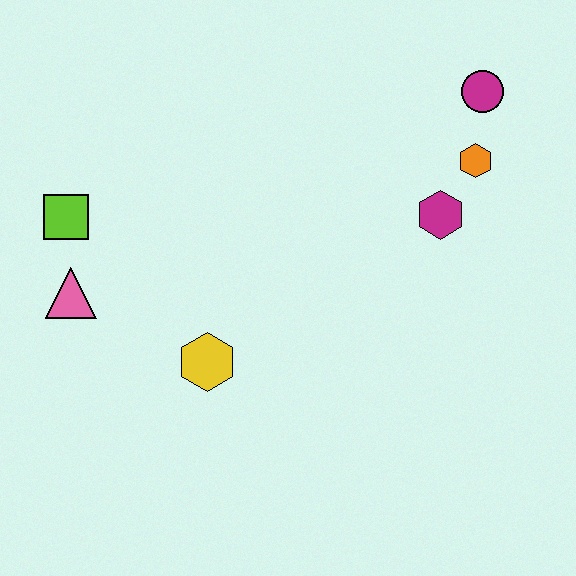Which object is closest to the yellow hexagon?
The pink triangle is closest to the yellow hexagon.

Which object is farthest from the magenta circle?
The pink triangle is farthest from the magenta circle.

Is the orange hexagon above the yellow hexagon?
Yes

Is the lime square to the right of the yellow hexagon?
No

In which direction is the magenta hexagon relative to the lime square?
The magenta hexagon is to the right of the lime square.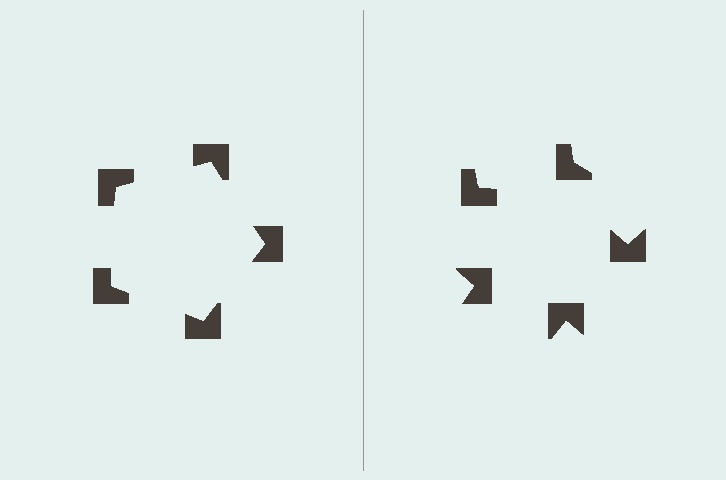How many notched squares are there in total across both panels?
10 — 5 on each side.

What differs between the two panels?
The notched squares are positioned identically on both sides; only the wedge orientations differ. On the left they align to a pentagon; on the right they are misaligned.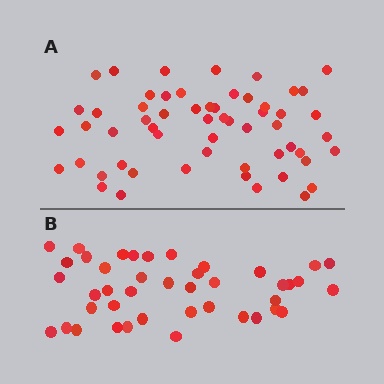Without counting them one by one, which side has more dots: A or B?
Region A (the top region) has more dots.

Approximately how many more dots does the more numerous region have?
Region A has approximately 15 more dots than region B.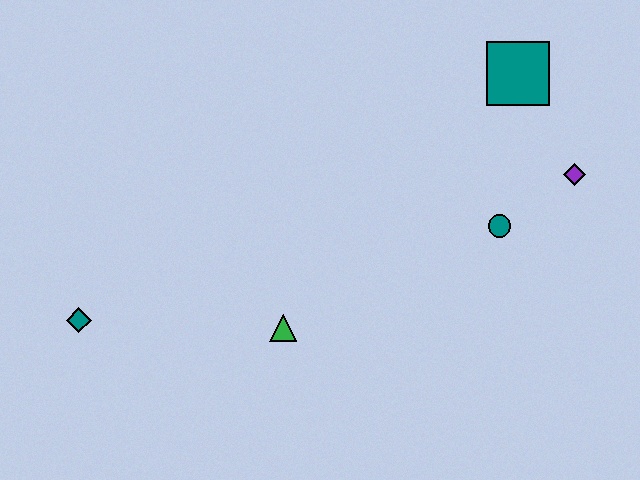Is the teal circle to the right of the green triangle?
Yes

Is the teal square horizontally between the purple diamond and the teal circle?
Yes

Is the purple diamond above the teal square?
No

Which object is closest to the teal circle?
The purple diamond is closest to the teal circle.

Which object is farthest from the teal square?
The teal diamond is farthest from the teal square.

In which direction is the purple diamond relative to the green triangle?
The purple diamond is to the right of the green triangle.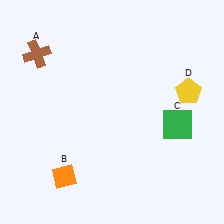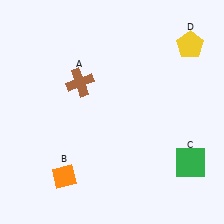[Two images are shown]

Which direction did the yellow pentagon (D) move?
The yellow pentagon (D) moved up.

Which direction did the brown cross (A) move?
The brown cross (A) moved right.